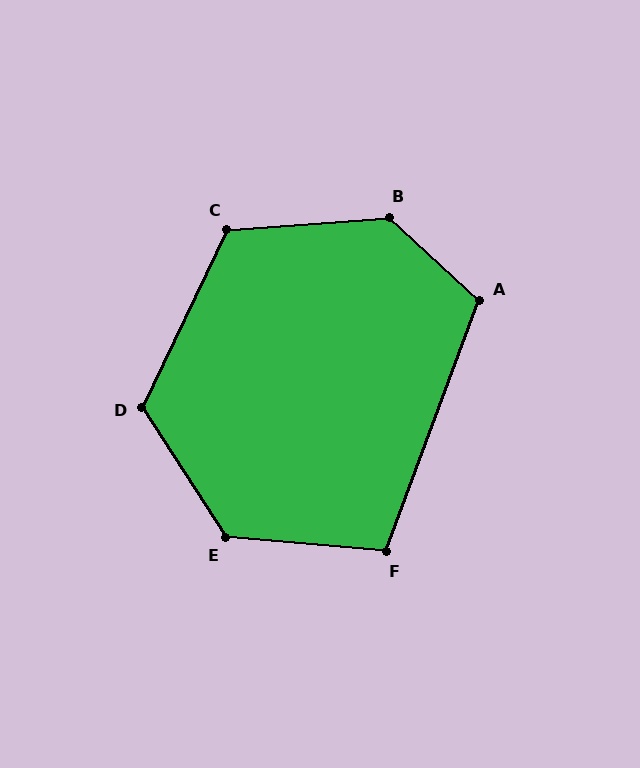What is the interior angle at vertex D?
Approximately 121 degrees (obtuse).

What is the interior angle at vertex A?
Approximately 112 degrees (obtuse).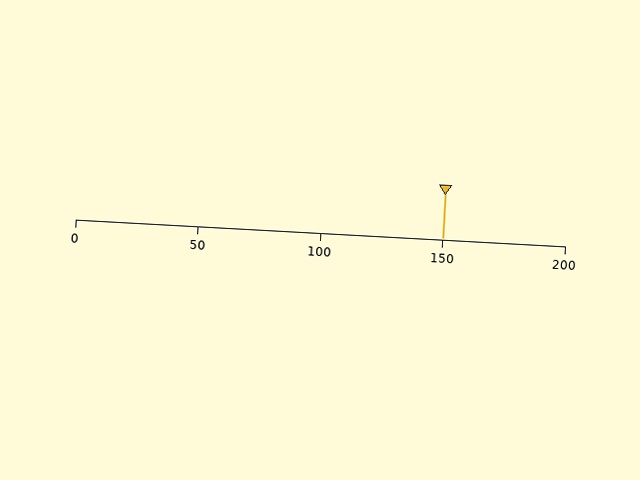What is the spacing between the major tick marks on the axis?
The major ticks are spaced 50 apart.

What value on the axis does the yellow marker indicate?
The marker indicates approximately 150.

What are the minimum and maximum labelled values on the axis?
The axis runs from 0 to 200.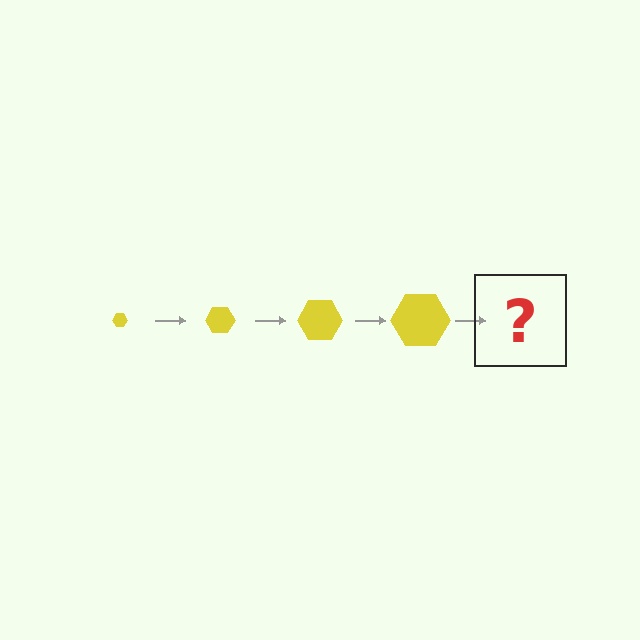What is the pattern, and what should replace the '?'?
The pattern is that the hexagon gets progressively larger each step. The '?' should be a yellow hexagon, larger than the previous one.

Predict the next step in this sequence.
The next step is a yellow hexagon, larger than the previous one.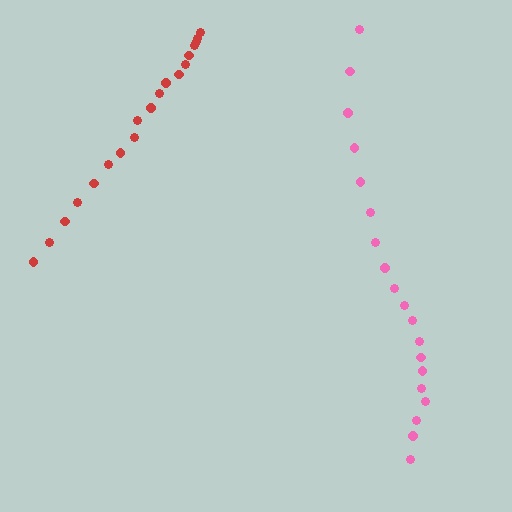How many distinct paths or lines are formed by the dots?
There are 2 distinct paths.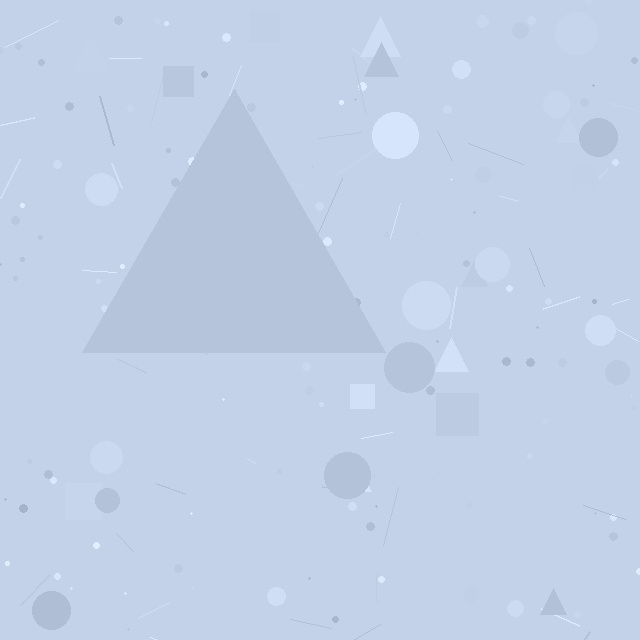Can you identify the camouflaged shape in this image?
The camouflaged shape is a triangle.